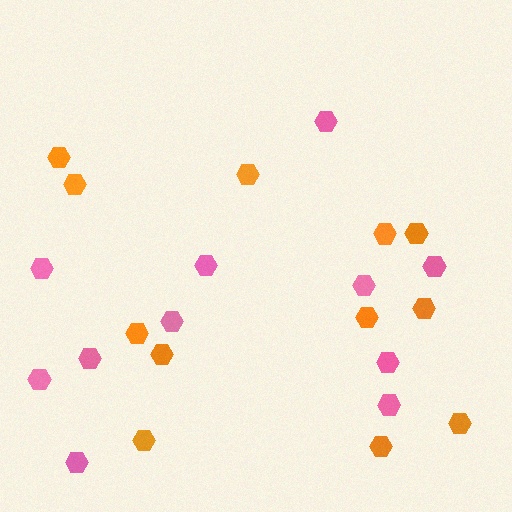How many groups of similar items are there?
There are 2 groups: one group of orange hexagons (12) and one group of pink hexagons (11).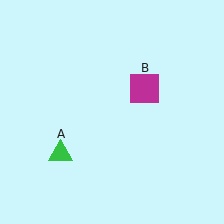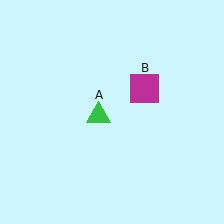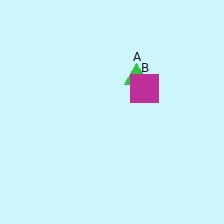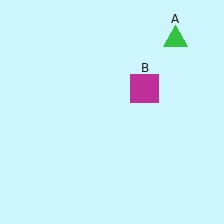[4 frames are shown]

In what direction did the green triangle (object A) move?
The green triangle (object A) moved up and to the right.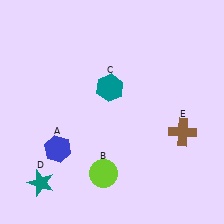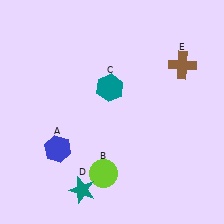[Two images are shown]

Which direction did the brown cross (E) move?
The brown cross (E) moved up.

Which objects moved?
The objects that moved are: the teal star (D), the brown cross (E).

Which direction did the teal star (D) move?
The teal star (D) moved right.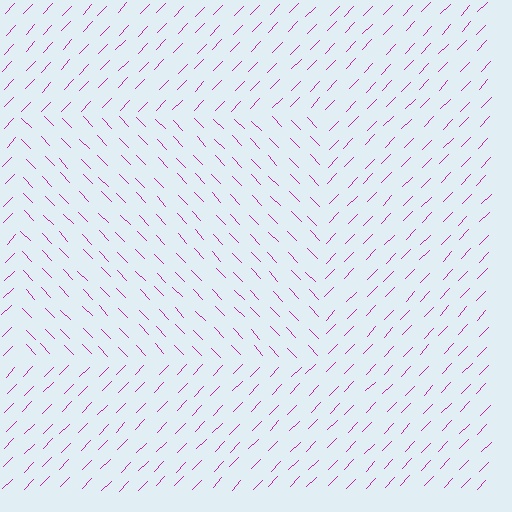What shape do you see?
I see a rectangle.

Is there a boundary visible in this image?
Yes, there is a texture boundary formed by a change in line orientation.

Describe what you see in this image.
The image is filled with small magenta line segments. A rectangle region in the image has lines oriented differently from the surrounding lines, creating a visible texture boundary.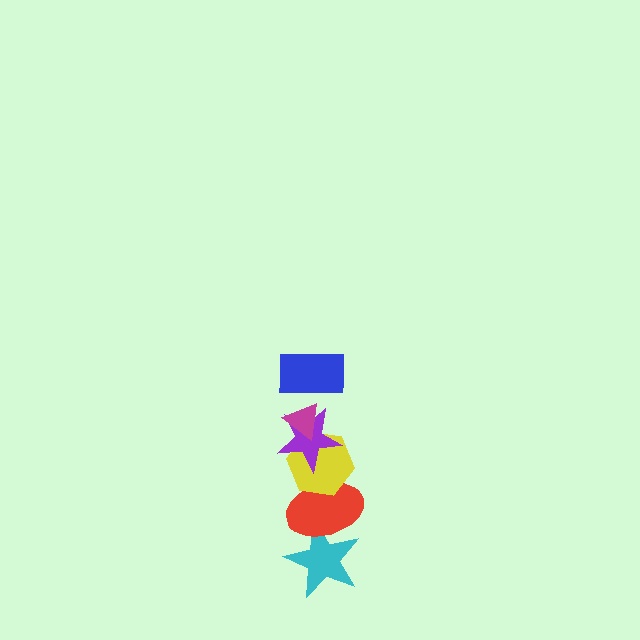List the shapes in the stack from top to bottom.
From top to bottom: the magenta triangle, the blue rectangle, the purple star, the yellow hexagon, the red ellipse, the cyan star.